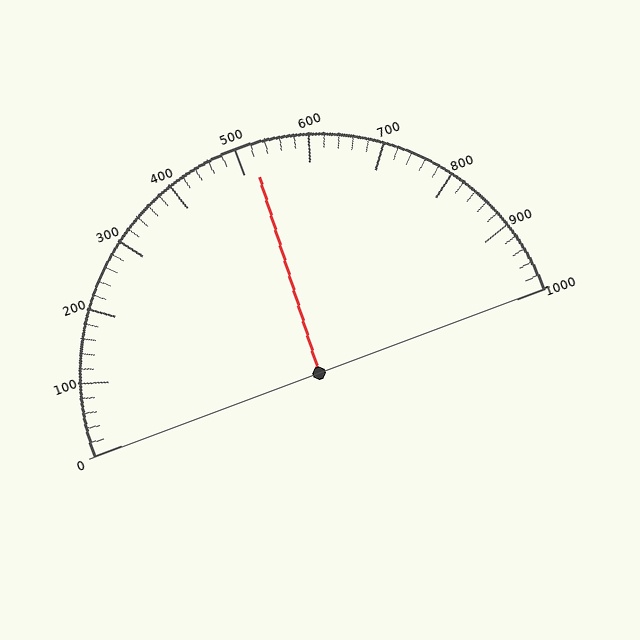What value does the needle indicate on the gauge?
The needle indicates approximately 520.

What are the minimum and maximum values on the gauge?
The gauge ranges from 0 to 1000.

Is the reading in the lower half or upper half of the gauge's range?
The reading is in the upper half of the range (0 to 1000).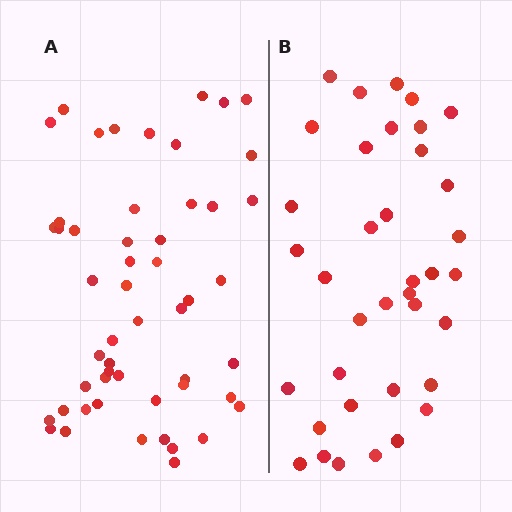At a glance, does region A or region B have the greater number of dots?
Region A (the left region) has more dots.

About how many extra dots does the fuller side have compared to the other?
Region A has approximately 15 more dots than region B.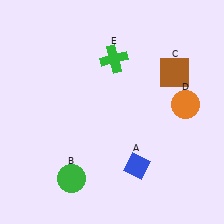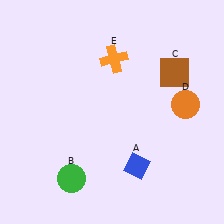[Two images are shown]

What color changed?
The cross (E) changed from green in Image 1 to orange in Image 2.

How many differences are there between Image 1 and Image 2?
There is 1 difference between the two images.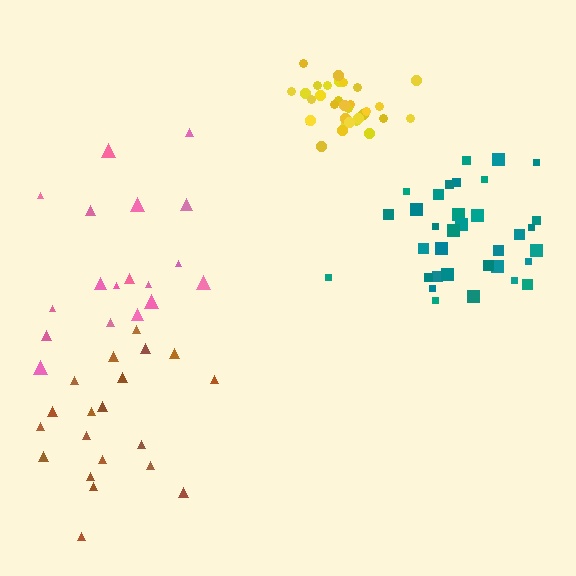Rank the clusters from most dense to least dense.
yellow, teal, brown, pink.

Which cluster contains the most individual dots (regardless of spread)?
Teal (34).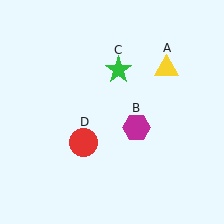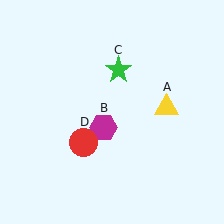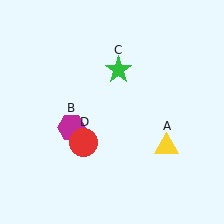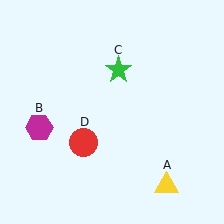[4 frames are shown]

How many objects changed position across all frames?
2 objects changed position: yellow triangle (object A), magenta hexagon (object B).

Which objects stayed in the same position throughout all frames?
Green star (object C) and red circle (object D) remained stationary.